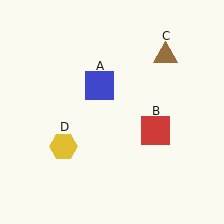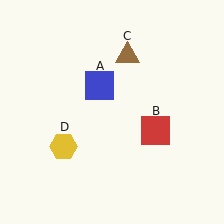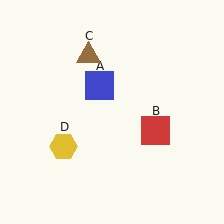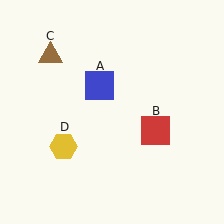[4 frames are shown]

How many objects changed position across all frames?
1 object changed position: brown triangle (object C).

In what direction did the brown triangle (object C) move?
The brown triangle (object C) moved left.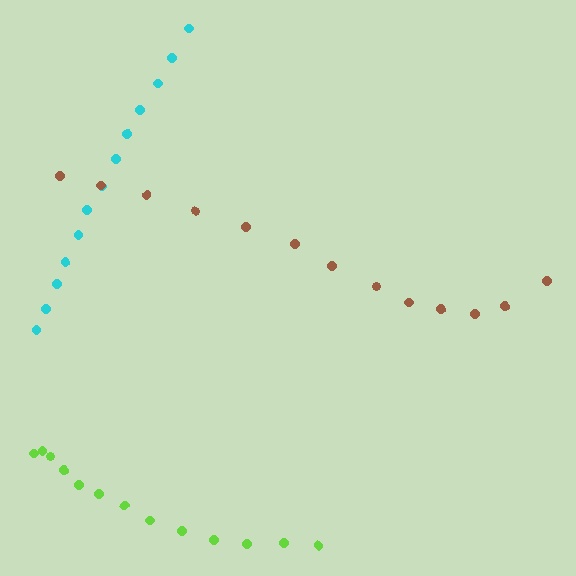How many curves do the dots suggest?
There are 3 distinct paths.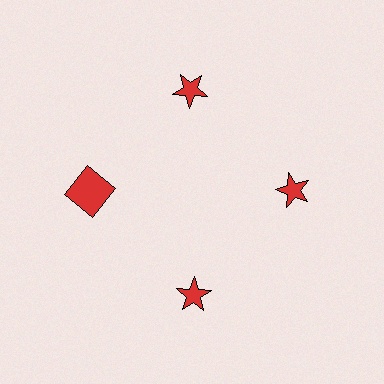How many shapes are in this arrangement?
There are 4 shapes arranged in a ring pattern.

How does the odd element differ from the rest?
It has a different shape: square instead of star.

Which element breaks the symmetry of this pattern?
The red square at roughly the 9 o'clock position breaks the symmetry. All other shapes are red stars.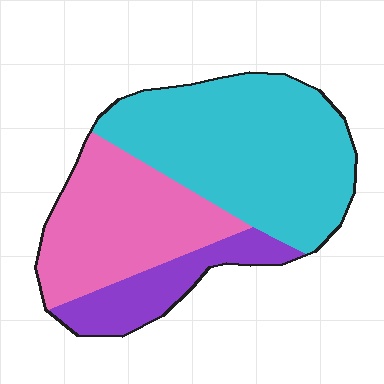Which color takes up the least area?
Purple, at roughly 15%.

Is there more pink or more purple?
Pink.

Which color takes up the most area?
Cyan, at roughly 50%.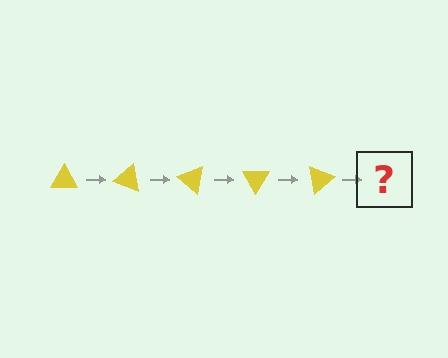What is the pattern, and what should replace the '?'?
The pattern is that the triangle rotates 20 degrees each step. The '?' should be a yellow triangle rotated 100 degrees.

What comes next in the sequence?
The next element should be a yellow triangle rotated 100 degrees.